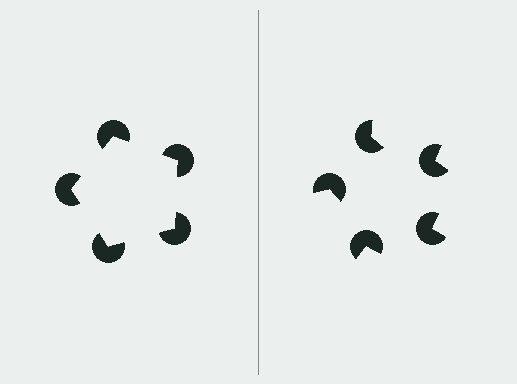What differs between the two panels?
The pac-man discs are positioned identically on both sides; only the wedge orientations differ. On the left they align to a pentagon; on the right they are misaligned.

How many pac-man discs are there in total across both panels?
10 — 5 on each side.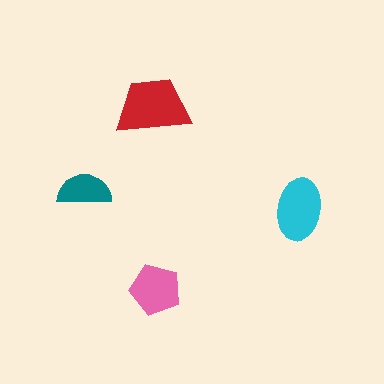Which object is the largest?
The red trapezoid.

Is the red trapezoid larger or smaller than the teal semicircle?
Larger.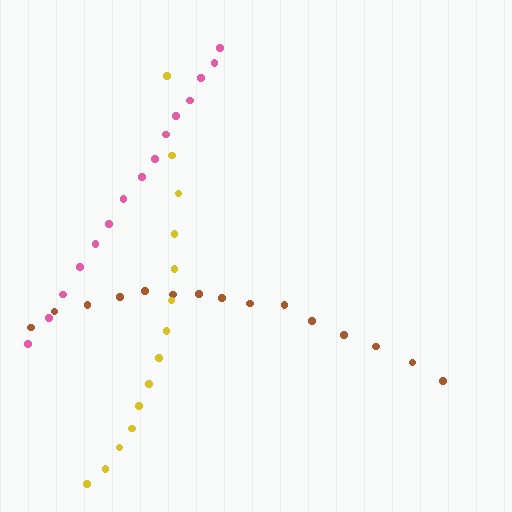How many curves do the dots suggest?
There are 3 distinct paths.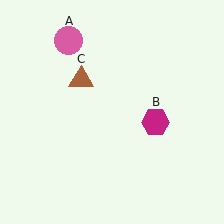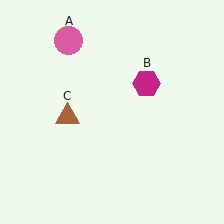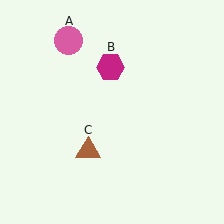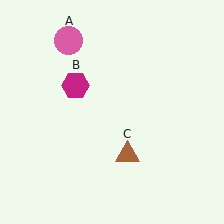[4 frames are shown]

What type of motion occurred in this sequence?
The magenta hexagon (object B), brown triangle (object C) rotated counterclockwise around the center of the scene.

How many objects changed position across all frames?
2 objects changed position: magenta hexagon (object B), brown triangle (object C).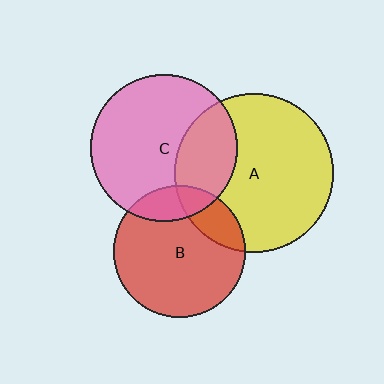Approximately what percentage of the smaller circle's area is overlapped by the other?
Approximately 20%.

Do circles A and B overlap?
Yes.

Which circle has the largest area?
Circle A (yellow).